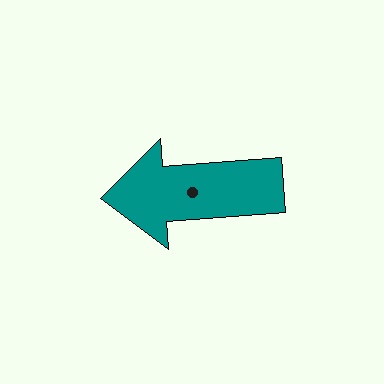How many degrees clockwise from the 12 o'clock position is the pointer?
Approximately 266 degrees.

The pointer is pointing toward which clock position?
Roughly 9 o'clock.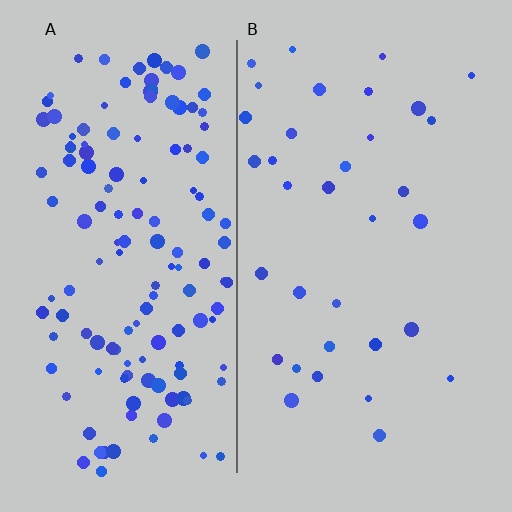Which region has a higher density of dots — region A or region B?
A (the left).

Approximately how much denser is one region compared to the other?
Approximately 4.0× — region A over region B.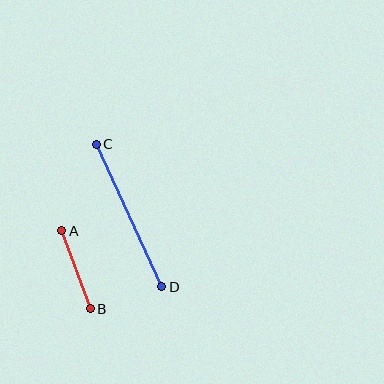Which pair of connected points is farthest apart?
Points C and D are farthest apart.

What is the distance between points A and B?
The distance is approximately 83 pixels.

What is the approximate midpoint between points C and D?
The midpoint is at approximately (129, 216) pixels.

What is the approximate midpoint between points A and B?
The midpoint is at approximately (76, 270) pixels.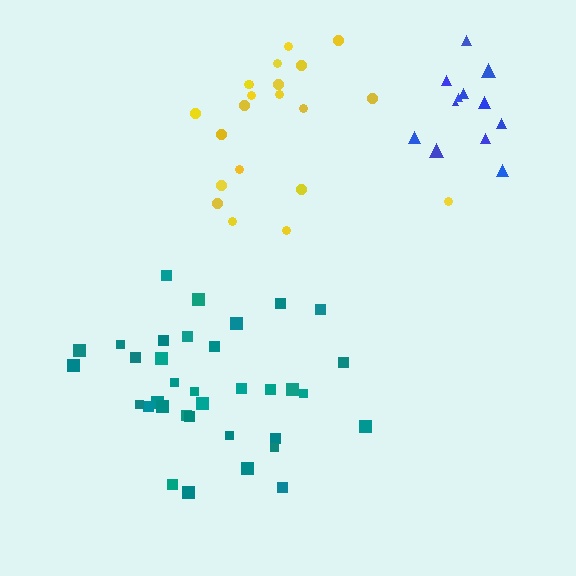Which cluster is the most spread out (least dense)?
Yellow.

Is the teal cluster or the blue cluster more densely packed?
Teal.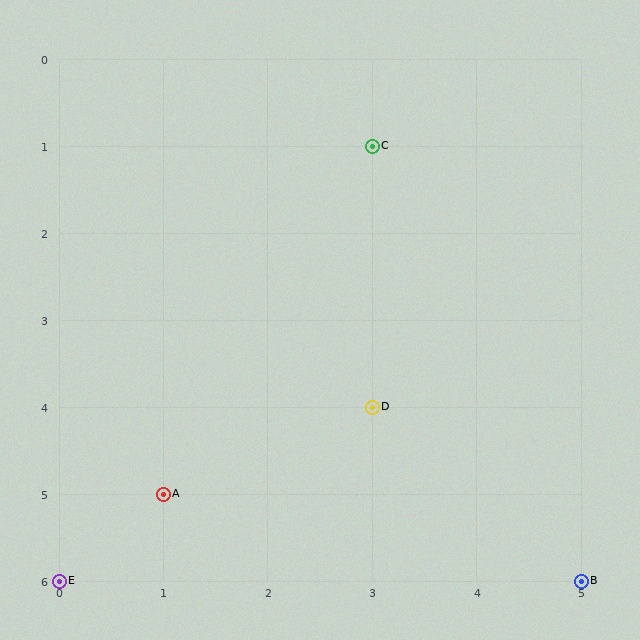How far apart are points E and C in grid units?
Points E and C are 3 columns and 5 rows apart (about 5.8 grid units diagonally).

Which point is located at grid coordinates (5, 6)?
Point B is at (5, 6).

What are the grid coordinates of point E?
Point E is at grid coordinates (0, 6).